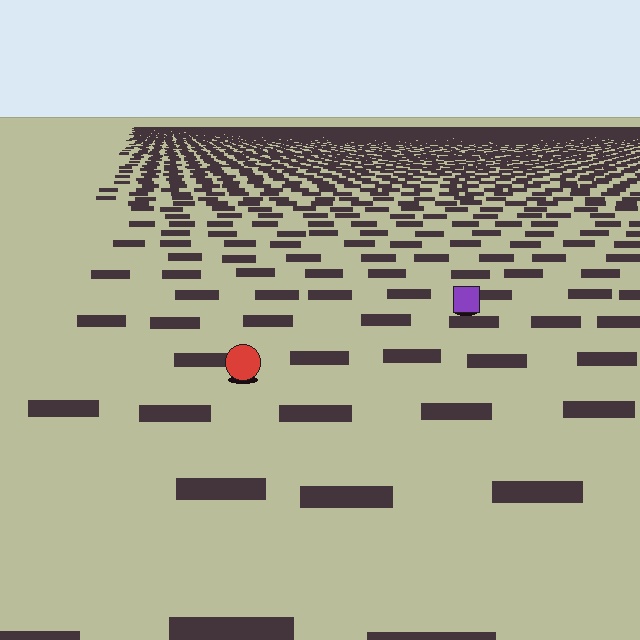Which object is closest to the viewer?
The red circle is closest. The texture marks near it are larger and more spread out.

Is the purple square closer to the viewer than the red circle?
No. The red circle is closer — you can tell from the texture gradient: the ground texture is coarser near it.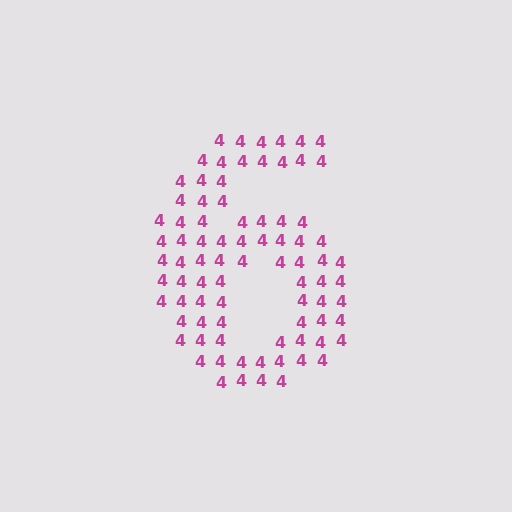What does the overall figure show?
The overall figure shows the digit 6.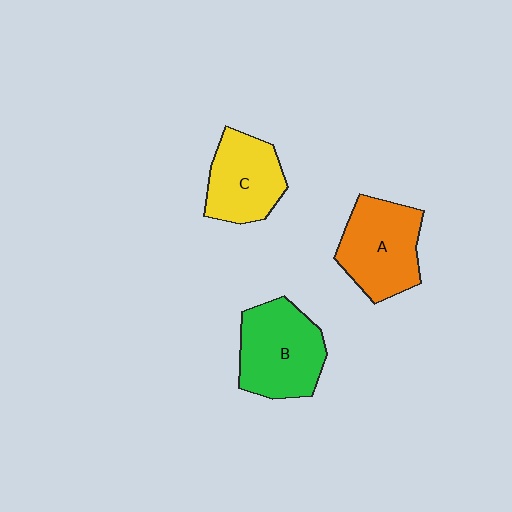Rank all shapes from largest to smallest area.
From largest to smallest: B (green), A (orange), C (yellow).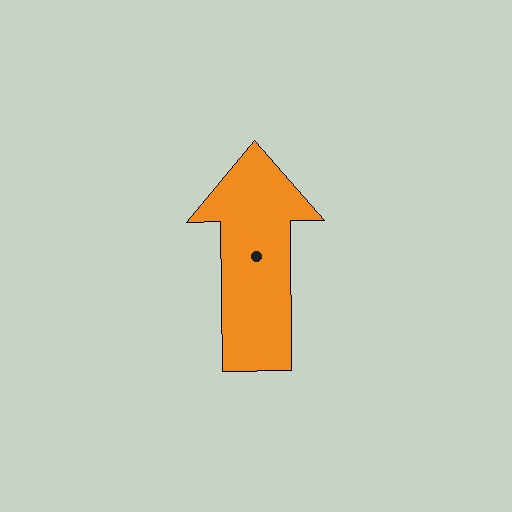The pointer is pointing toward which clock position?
Roughly 12 o'clock.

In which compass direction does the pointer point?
North.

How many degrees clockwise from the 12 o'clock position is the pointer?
Approximately 359 degrees.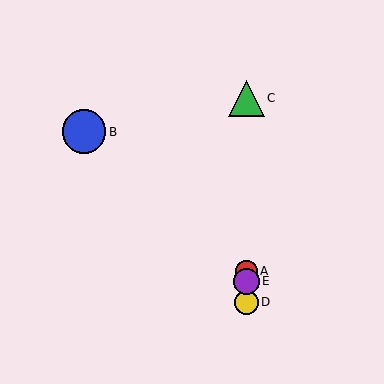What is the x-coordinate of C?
Object C is at x≈246.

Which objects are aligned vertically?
Objects A, C, D, E are aligned vertically.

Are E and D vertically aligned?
Yes, both are at x≈246.